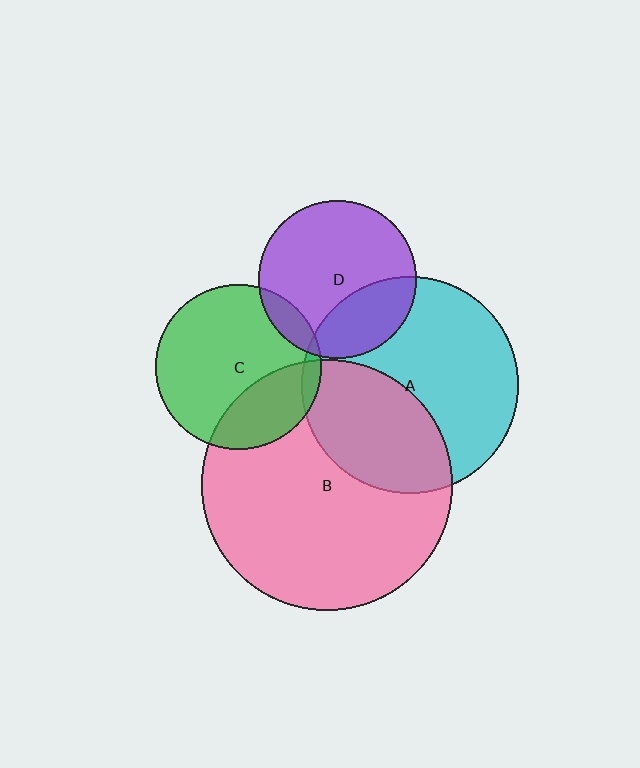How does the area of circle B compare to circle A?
Approximately 1.3 times.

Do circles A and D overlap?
Yes.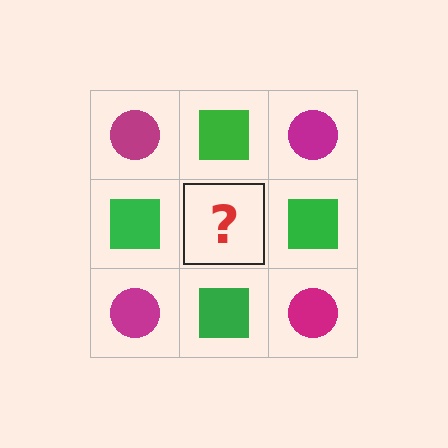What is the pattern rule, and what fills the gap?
The rule is that it alternates magenta circle and green square in a checkerboard pattern. The gap should be filled with a magenta circle.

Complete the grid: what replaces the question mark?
The question mark should be replaced with a magenta circle.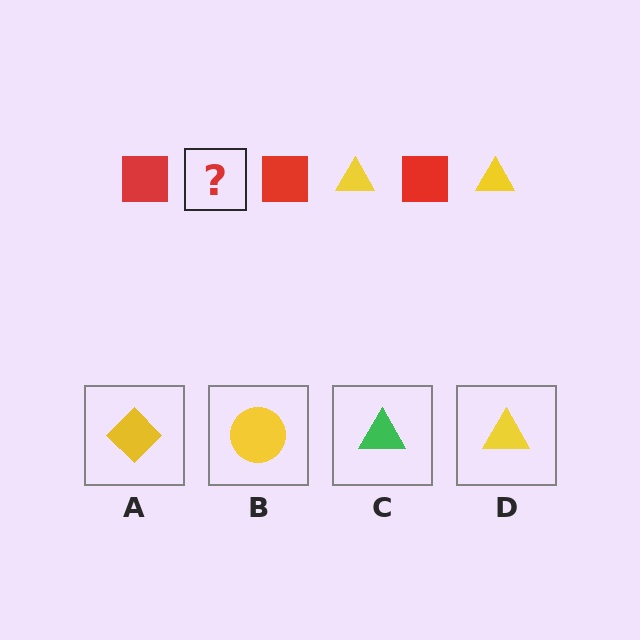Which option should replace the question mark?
Option D.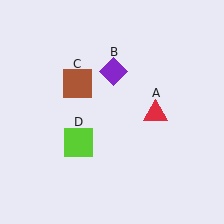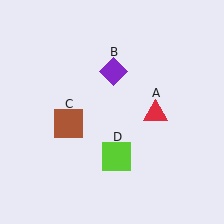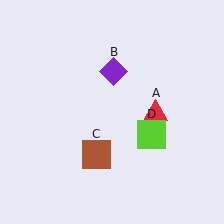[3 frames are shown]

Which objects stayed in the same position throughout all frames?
Red triangle (object A) and purple diamond (object B) remained stationary.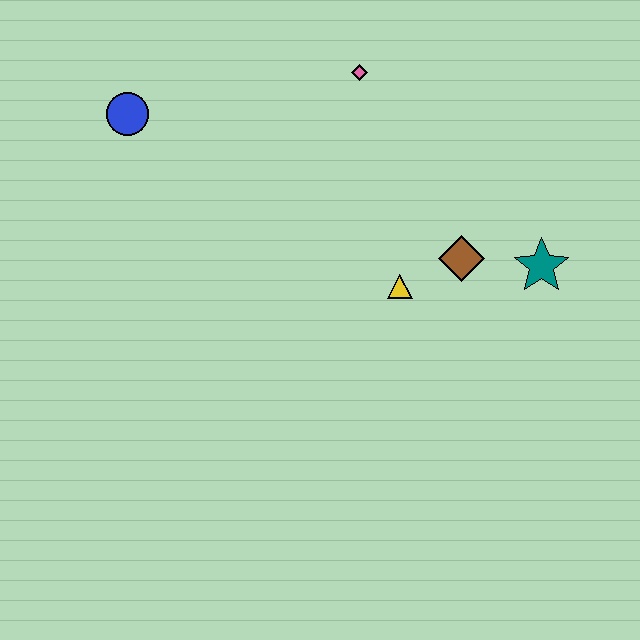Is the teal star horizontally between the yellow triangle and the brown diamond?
No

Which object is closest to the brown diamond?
The yellow triangle is closest to the brown diamond.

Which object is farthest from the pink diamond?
The teal star is farthest from the pink diamond.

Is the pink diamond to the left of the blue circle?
No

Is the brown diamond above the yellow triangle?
Yes